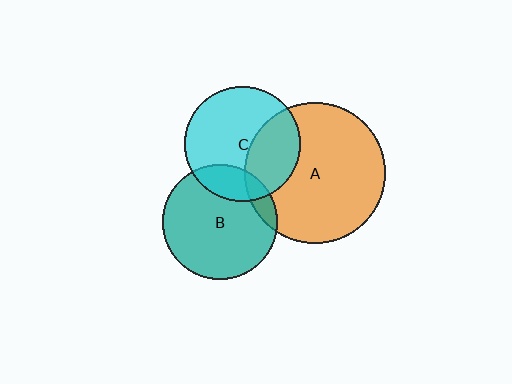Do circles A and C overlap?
Yes.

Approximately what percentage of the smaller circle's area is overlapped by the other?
Approximately 35%.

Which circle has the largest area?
Circle A (orange).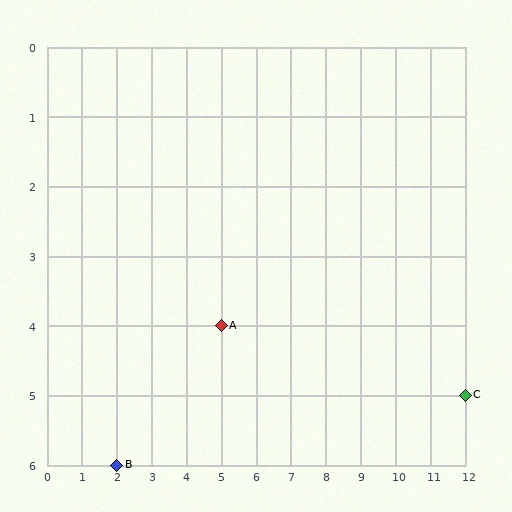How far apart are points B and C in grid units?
Points B and C are 10 columns and 1 row apart (about 10.0 grid units diagonally).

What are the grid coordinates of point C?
Point C is at grid coordinates (12, 5).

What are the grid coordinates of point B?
Point B is at grid coordinates (2, 6).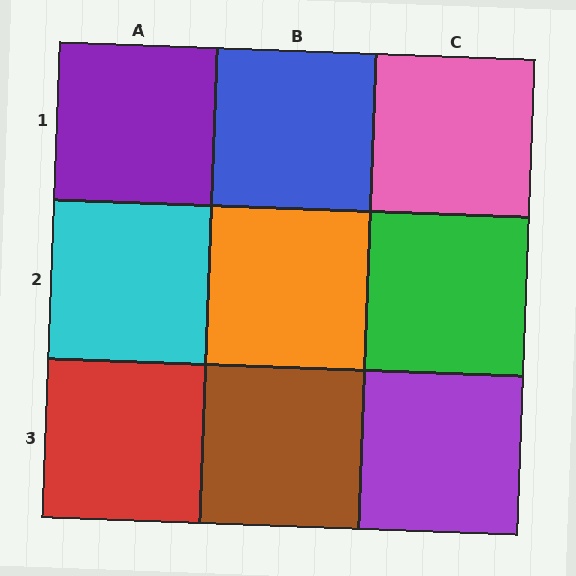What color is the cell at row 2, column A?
Cyan.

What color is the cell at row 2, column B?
Orange.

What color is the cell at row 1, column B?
Blue.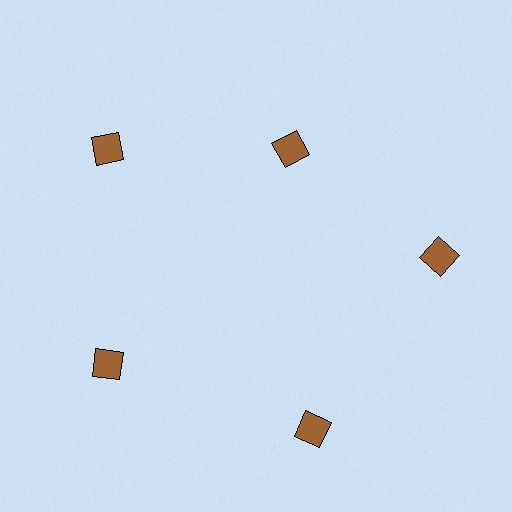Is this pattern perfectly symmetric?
No. The 5 brown squares are arranged in a ring, but one element near the 1 o'clock position is pulled inward toward the center, breaking the 5-fold rotational symmetry.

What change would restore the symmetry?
The symmetry would be restored by moving it outward, back onto the ring so that all 5 squares sit at equal angles and equal distance from the center.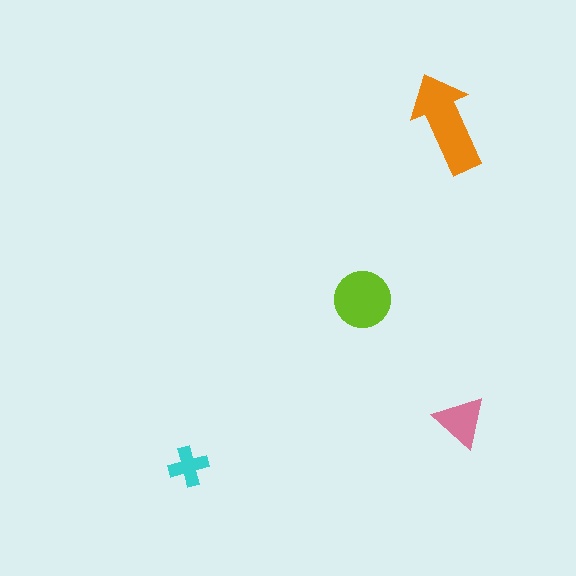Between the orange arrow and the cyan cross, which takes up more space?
The orange arrow.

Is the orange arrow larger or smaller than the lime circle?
Larger.